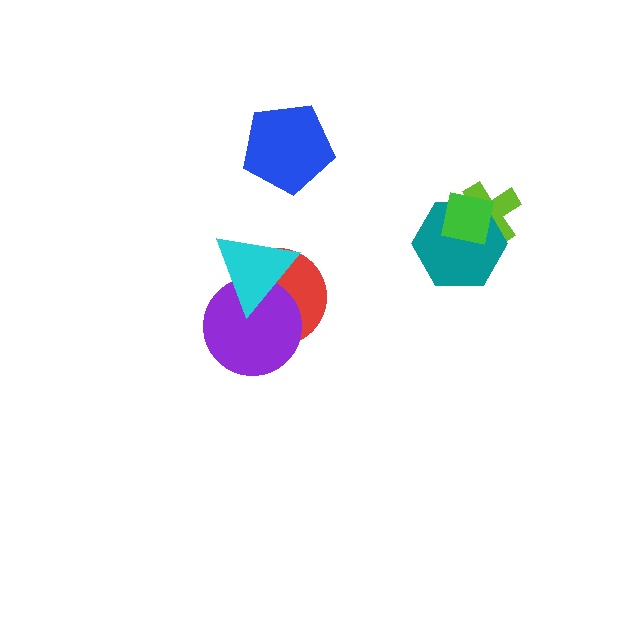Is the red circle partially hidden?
Yes, it is partially covered by another shape.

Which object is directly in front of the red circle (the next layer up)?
The purple circle is directly in front of the red circle.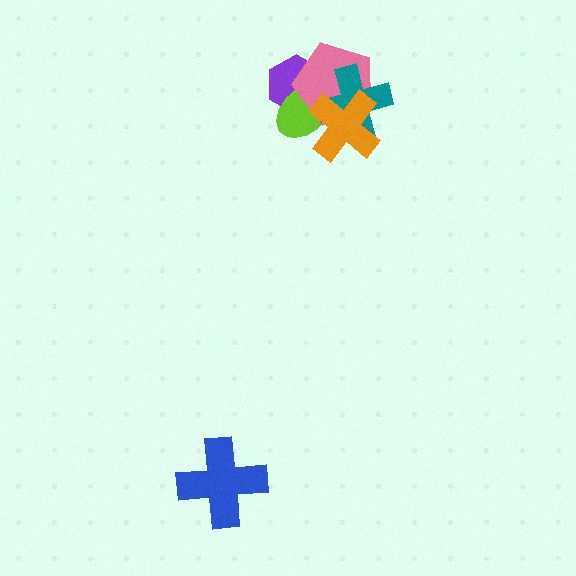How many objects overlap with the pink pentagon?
4 objects overlap with the pink pentagon.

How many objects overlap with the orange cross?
3 objects overlap with the orange cross.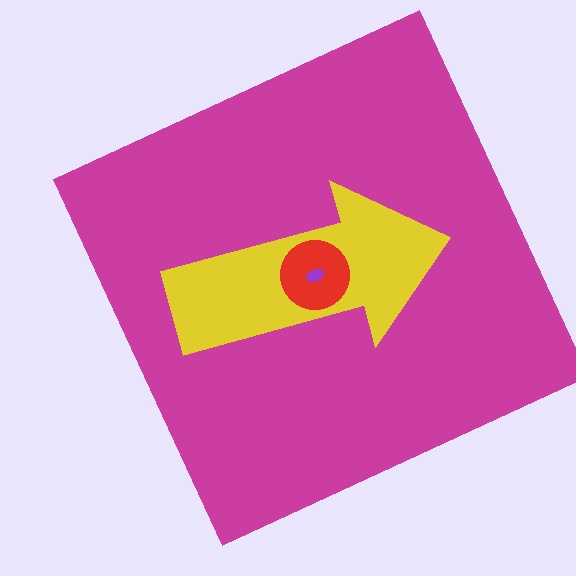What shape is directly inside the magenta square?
The yellow arrow.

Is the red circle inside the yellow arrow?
Yes.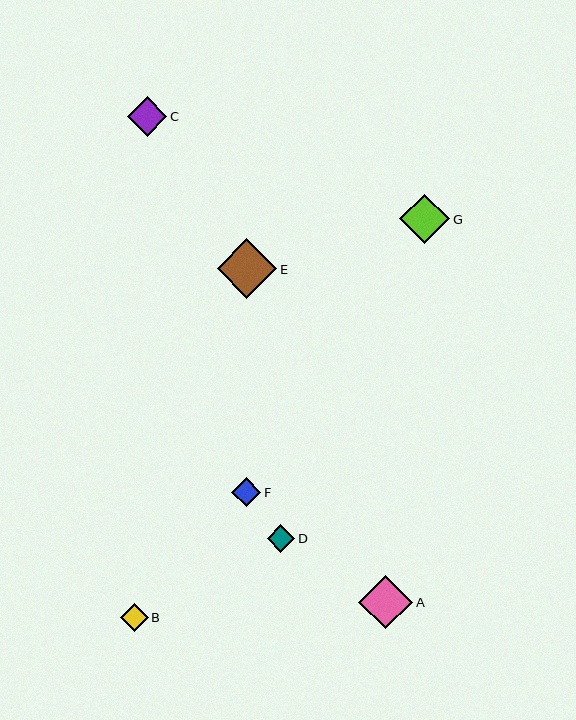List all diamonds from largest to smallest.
From largest to smallest: E, A, G, C, F, B, D.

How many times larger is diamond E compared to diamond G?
Diamond E is approximately 1.2 times the size of diamond G.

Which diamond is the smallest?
Diamond D is the smallest with a size of approximately 27 pixels.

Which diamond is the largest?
Diamond E is the largest with a size of approximately 59 pixels.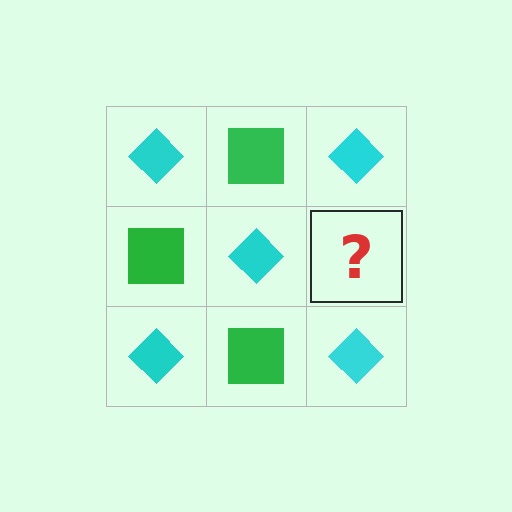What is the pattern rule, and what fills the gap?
The rule is that it alternates cyan diamond and green square in a checkerboard pattern. The gap should be filled with a green square.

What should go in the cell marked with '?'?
The missing cell should contain a green square.